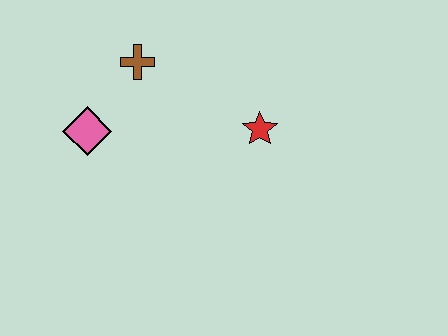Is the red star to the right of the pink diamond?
Yes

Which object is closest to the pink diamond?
The brown cross is closest to the pink diamond.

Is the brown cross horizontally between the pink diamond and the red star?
Yes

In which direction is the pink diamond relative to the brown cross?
The pink diamond is below the brown cross.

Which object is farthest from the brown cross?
The red star is farthest from the brown cross.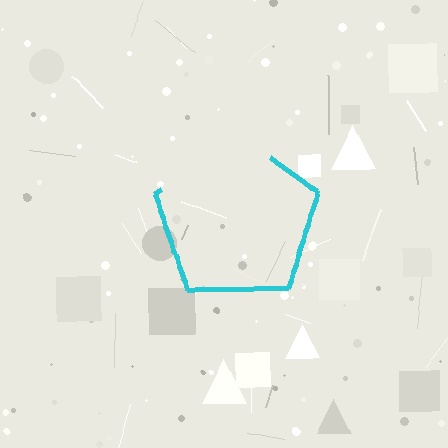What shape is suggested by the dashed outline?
The dashed outline suggests a pentagon.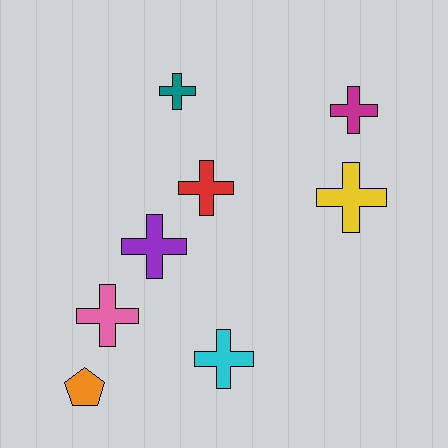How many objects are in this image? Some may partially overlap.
There are 8 objects.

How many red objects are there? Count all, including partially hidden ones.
There is 1 red object.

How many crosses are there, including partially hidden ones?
There are 7 crosses.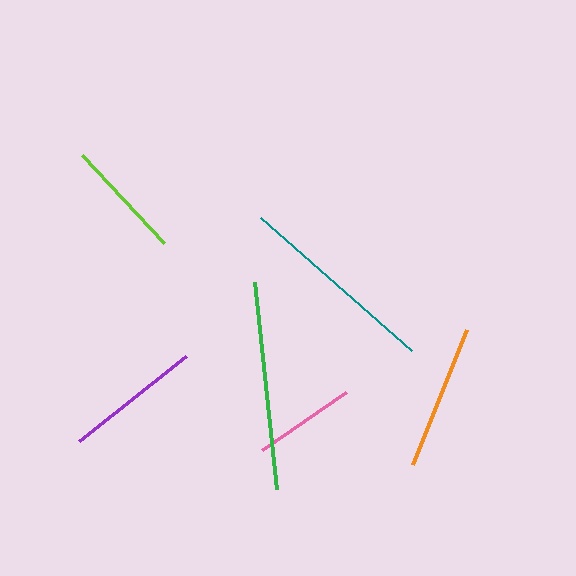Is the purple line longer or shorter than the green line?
The green line is longer than the purple line.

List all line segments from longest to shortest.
From longest to shortest: green, teal, orange, purple, lime, pink.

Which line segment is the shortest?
The pink line is the shortest at approximately 102 pixels.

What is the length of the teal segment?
The teal segment is approximately 202 pixels long.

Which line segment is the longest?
The green line is the longest at approximately 208 pixels.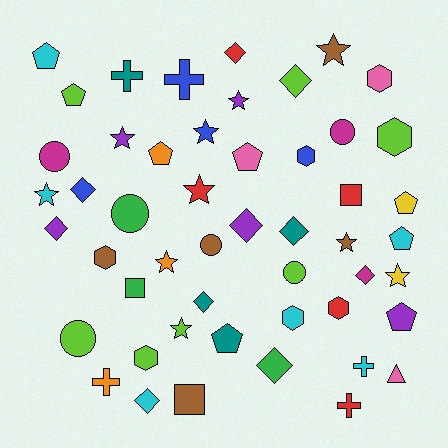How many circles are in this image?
There are 6 circles.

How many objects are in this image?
There are 50 objects.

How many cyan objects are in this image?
There are 6 cyan objects.